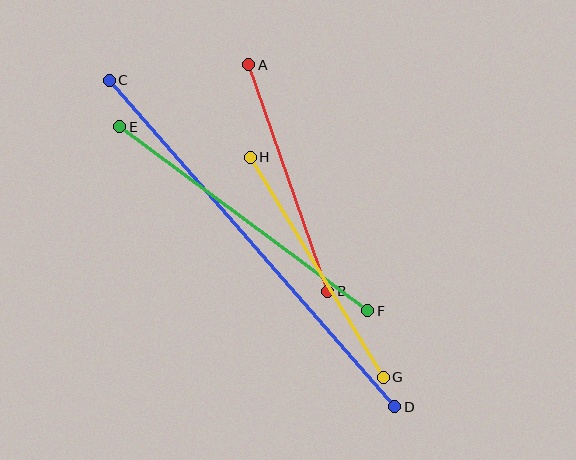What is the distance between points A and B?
The distance is approximately 240 pixels.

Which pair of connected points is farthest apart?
Points C and D are farthest apart.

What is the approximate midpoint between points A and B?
The midpoint is at approximately (288, 178) pixels.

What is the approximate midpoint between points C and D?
The midpoint is at approximately (252, 244) pixels.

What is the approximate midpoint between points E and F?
The midpoint is at approximately (244, 219) pixels.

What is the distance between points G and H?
The distance is approximately 257 pixels.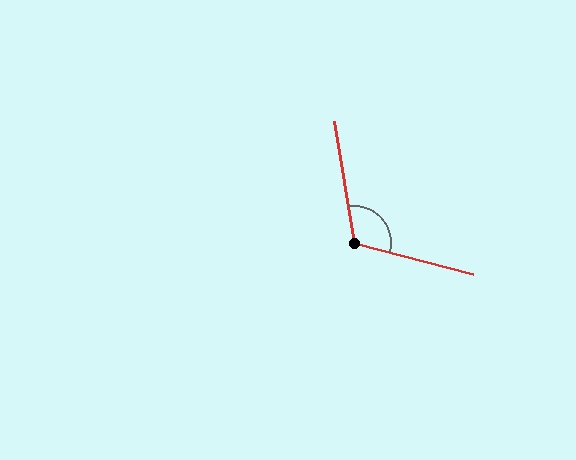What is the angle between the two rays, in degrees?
Approximately 114 degrees.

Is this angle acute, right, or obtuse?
It is obtuse.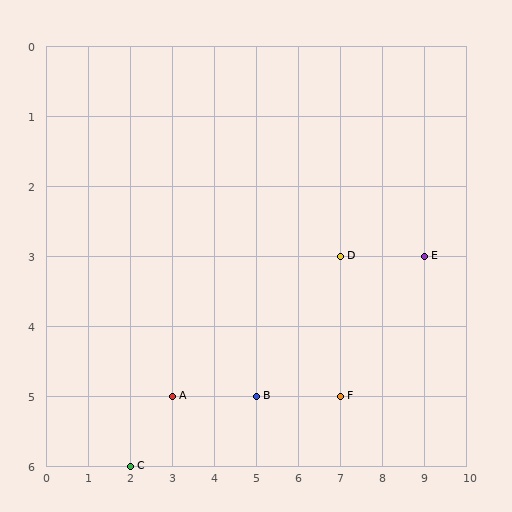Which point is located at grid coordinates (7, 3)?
Point D is at (7, 3).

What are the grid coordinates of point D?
Point D is at grid coordinates (7, 3).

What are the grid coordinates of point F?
Point F is at grid coordinates (7, 5).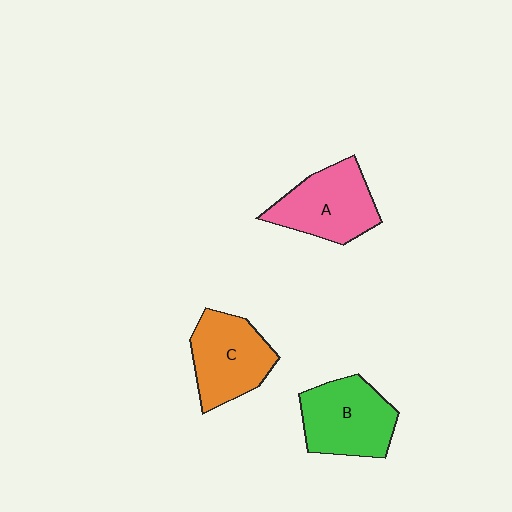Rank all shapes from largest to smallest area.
From largest to smallest: B (green), A (pink), C (orange).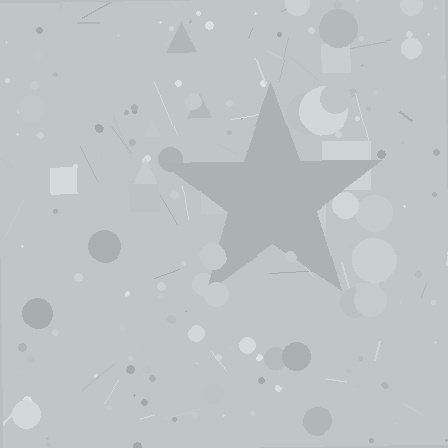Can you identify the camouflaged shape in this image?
The camouflaged shape is a star.